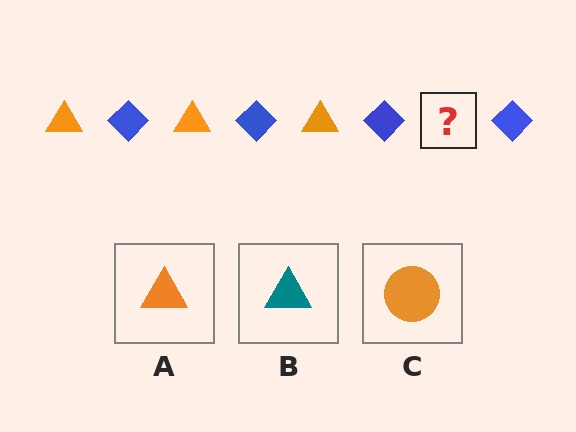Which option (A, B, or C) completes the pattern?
A.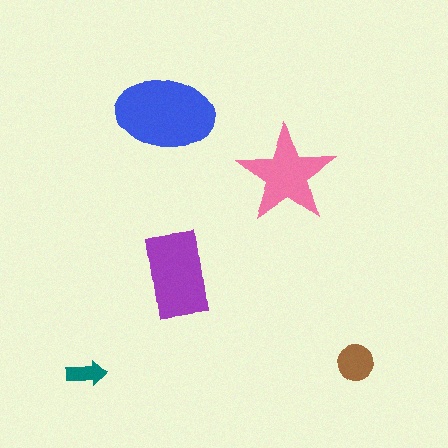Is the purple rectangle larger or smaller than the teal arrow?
Larger.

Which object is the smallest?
The teal arrow.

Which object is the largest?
The blue ellipse.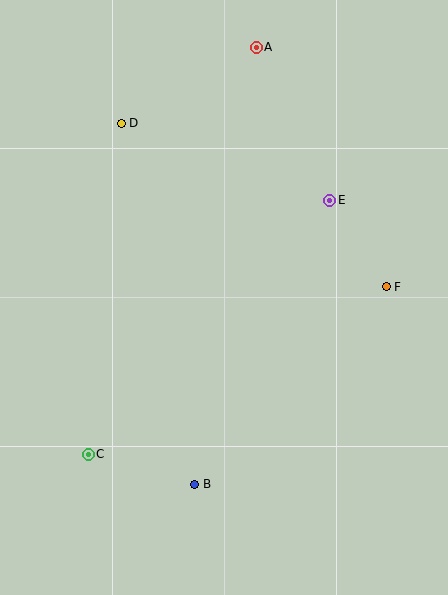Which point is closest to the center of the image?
Point E at (330, 200) is closest to the center.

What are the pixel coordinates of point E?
Point E is at (330, 200).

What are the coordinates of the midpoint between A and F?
The midpoint between A and F is at (321, 167).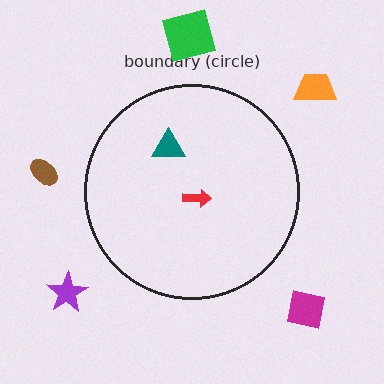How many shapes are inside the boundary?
2 inside, 5 outside.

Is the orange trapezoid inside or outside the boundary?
Outside.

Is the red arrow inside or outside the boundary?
Inside.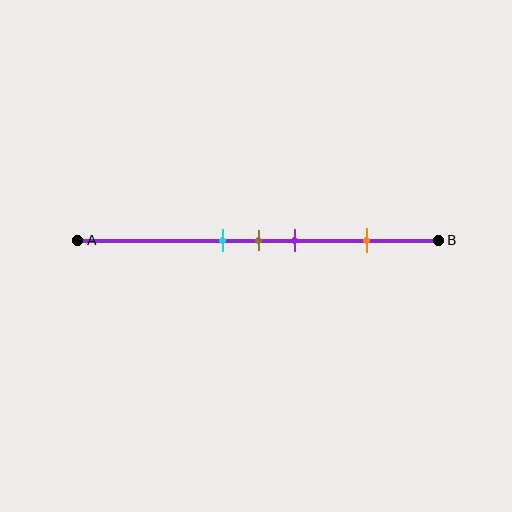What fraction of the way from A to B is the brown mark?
The brown mark is approximately 50% (0.5) of the way from A to B.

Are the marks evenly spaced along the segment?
No, the marks are not evenly spaced.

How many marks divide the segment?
There are 4 marks dividing the segment.